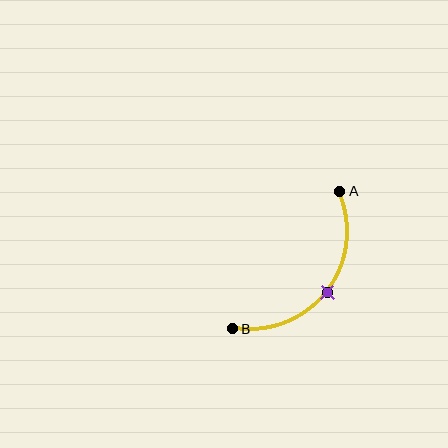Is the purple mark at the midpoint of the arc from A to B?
Yes. The purple mark lies on the arc at equal arc-length from both A and B — it is the arc midpoint.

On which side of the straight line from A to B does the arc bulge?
The arc bulges below and to the right of the straight line connecting A and B.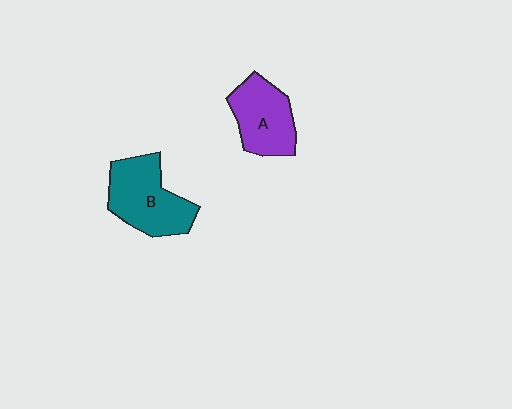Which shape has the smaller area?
Shape A (purple).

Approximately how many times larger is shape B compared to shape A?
Approximately 1.2 times.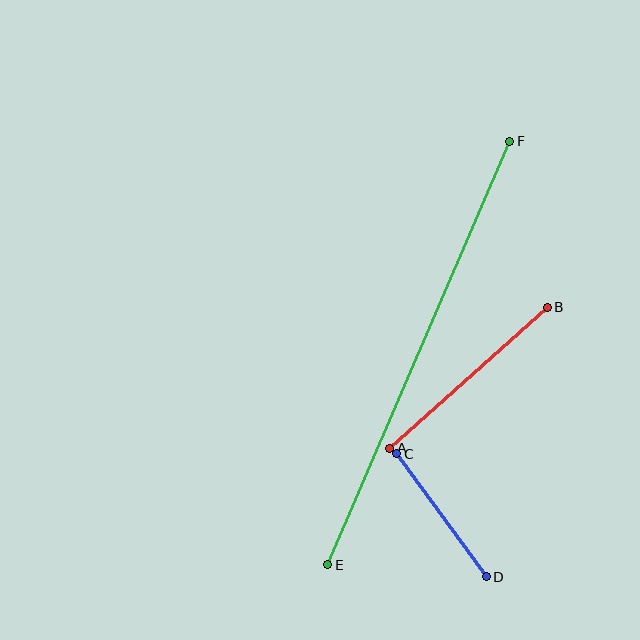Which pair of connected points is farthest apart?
Points E and F are farthest apart.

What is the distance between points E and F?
The distance is approximately 461 pixels.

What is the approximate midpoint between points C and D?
The midpoint is at approximately (441, 515) pixels.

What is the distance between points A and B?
The distance is approximately 211 pixels.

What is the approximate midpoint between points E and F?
The midpoint is at approximately (419, 353) pixels.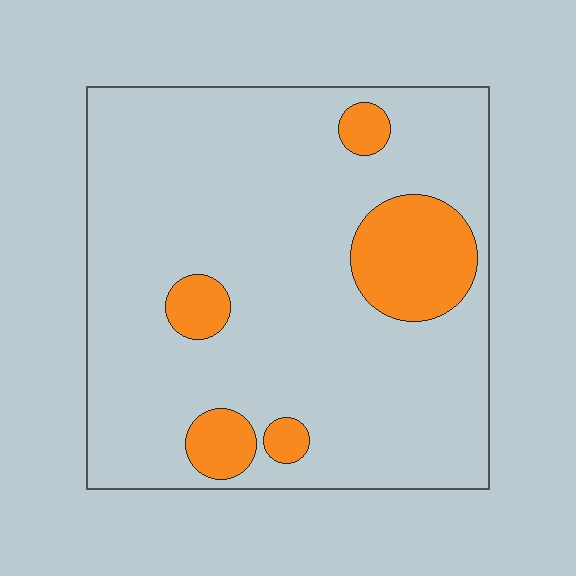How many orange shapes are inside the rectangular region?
5.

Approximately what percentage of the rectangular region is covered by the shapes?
Approximately 15%.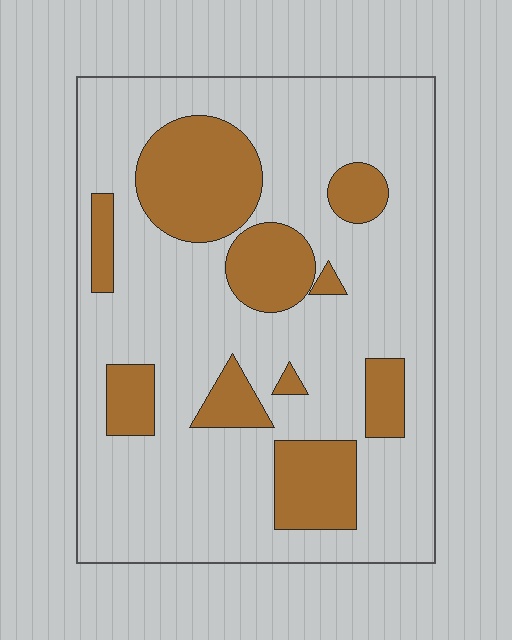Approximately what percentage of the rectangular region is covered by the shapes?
Approximately 25%.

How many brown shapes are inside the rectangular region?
10.